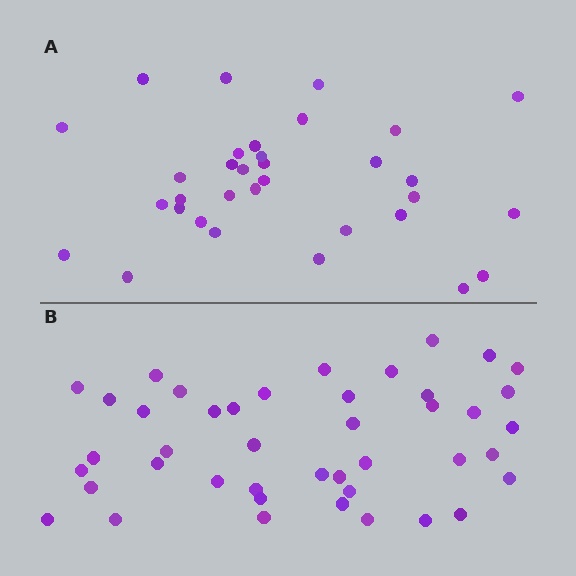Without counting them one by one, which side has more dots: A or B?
Region B (the bottom region) has more dots.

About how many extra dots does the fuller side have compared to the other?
Region B has roughly 10 or so more dots than region A.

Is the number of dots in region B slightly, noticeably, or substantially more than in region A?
Region B has noticeably more, but not dramatically so. The ratio is roughly 1.3 to 1.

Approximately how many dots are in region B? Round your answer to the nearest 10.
About 40 dots. (The exact count is 43, which rounds to 40.)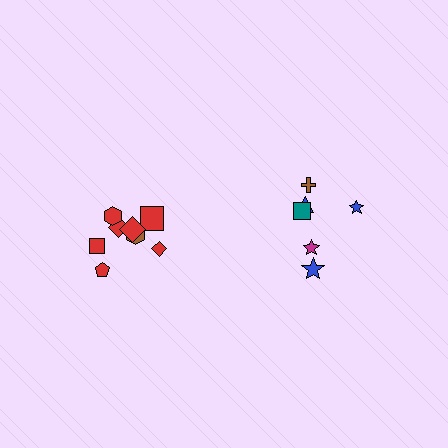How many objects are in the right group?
There are 6 objects.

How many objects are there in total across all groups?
There are 14 objects.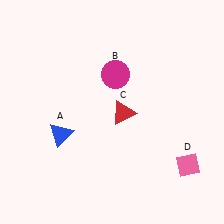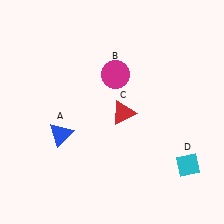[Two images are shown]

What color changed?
The diamond (D) changed from pink in Image 1 to cyan in Image 2.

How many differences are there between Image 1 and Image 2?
There is 1 difference between the two images.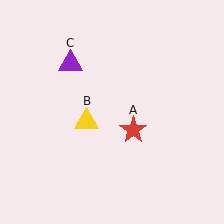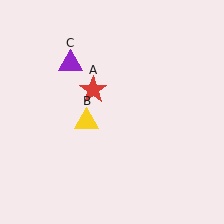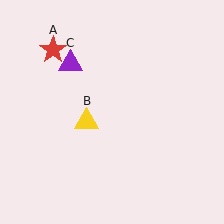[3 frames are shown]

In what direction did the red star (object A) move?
The red star (object A) moved up and to the left.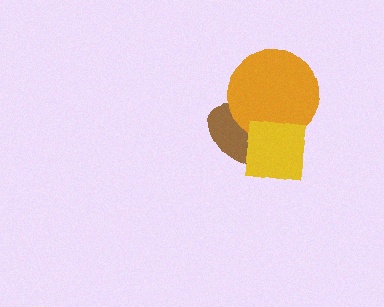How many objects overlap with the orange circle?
2 objects overlap with the orange circle.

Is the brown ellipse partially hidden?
Yes, it is partially covered by another shape.